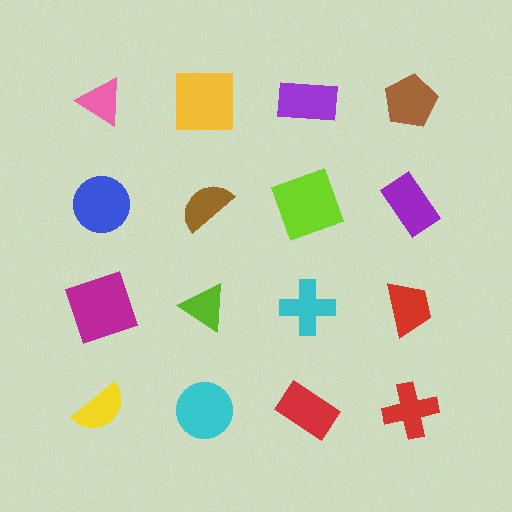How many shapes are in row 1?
4 shapes.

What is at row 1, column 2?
A yellow square.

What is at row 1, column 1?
A pink triangle.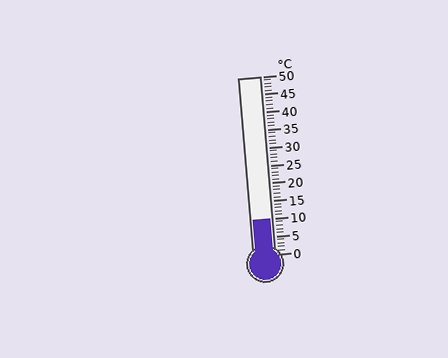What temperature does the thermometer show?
The thermometer shows approximately 10°C.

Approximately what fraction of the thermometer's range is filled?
The thermometer is filled to approximately 20% of its range.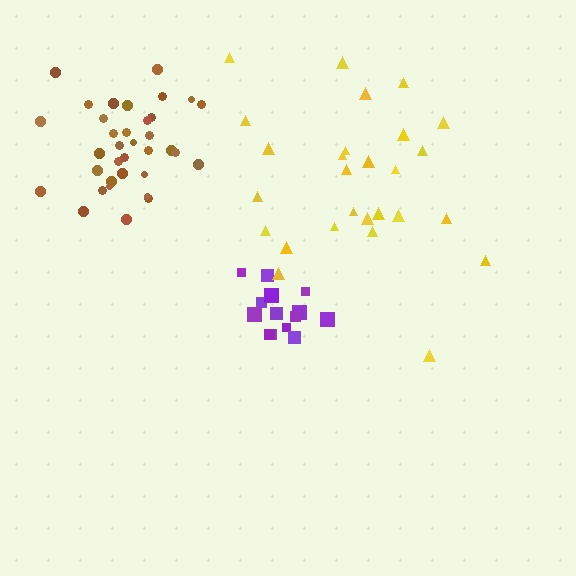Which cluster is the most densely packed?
Purple.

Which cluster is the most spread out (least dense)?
Yellow.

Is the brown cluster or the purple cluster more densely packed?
Purple.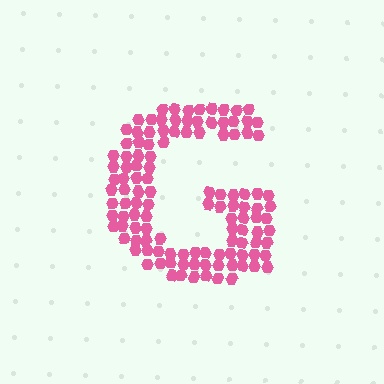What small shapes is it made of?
It is made of small hexagons.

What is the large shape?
The large shape is the letter G.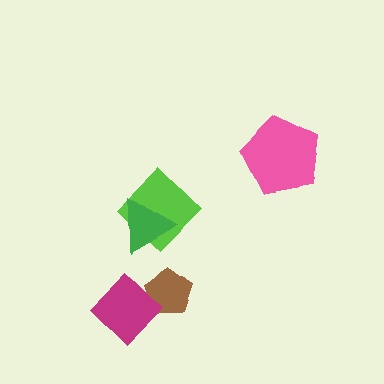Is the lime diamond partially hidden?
Yes, it is partially covered by another shape.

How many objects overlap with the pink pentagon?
0 objects overlap with the pink pentagon.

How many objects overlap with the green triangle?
1 object overlaps with the green triangle.